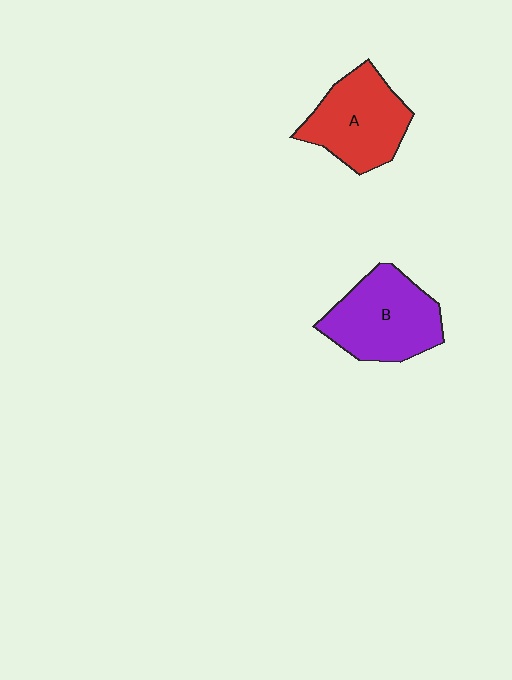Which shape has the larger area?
Shape B (purple).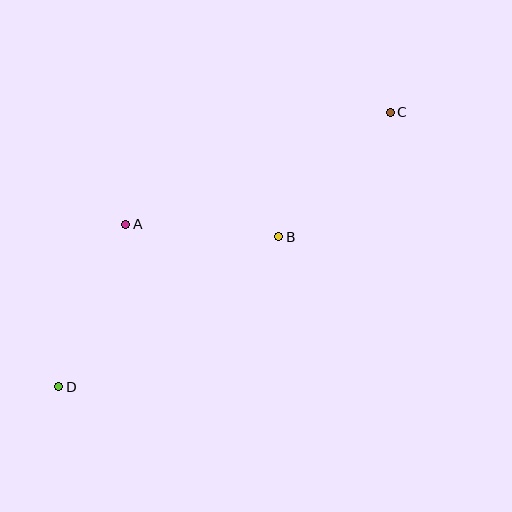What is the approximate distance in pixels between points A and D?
The distance between A and D is approximately 176 pixels.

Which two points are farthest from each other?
Points C and D are farthest from each other.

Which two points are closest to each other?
Points A and B are closest to each other.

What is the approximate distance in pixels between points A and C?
The distance between A and C is approximately 287 pixels.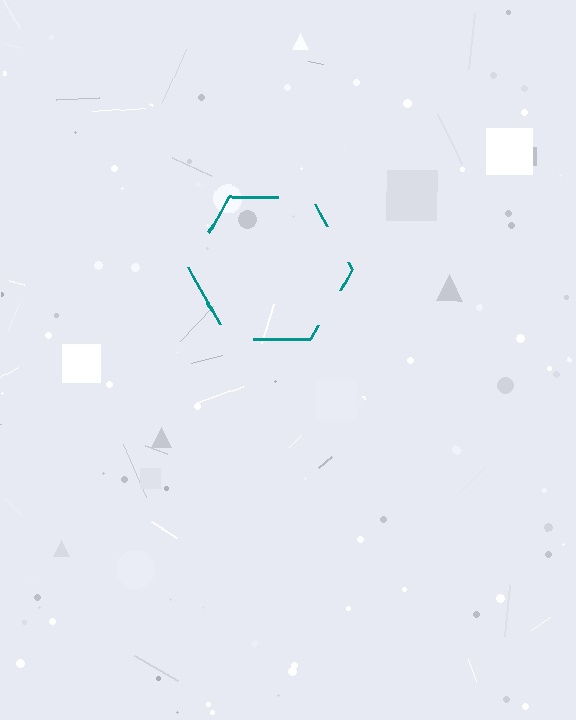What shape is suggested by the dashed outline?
The dashed outline suggests a hexagon.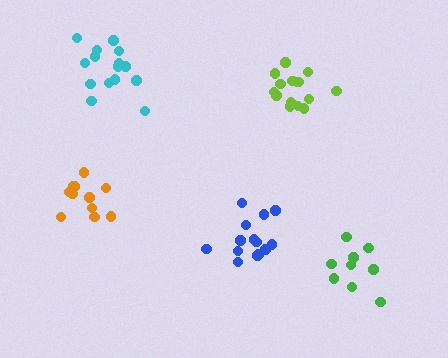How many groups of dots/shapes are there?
There are 5 groups.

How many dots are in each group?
Group 1: 11 dots, Group 2: 15 dots, Group 3: 9 dots, Group 4: 15 dots, Group 5: 14 dots (64 total).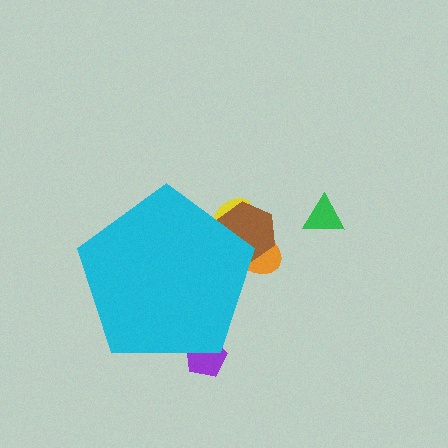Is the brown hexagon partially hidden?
Yes, the brown hexagon is partially hidden behind the cyan pentagon.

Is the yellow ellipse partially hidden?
Yes, the yellow ellipse is partially hidden behind the cyan pentagon.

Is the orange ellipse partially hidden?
Yes, the orange ellipse is partially hidden behind the cyan pentagon.